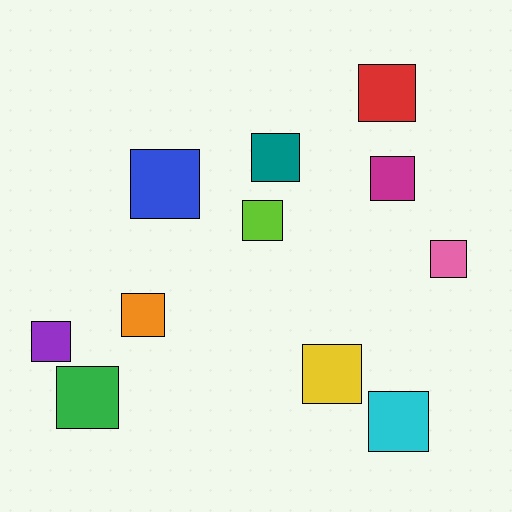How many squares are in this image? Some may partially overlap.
There are 11 squares.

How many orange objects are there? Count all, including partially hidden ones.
There is 1 orange object.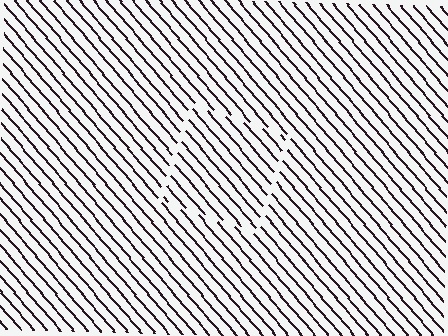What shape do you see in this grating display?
An illusory square. The interior of the shape contains the same grating, shifted by half a period — the contour is defined by the phase discontinuity where line-ends from the inner and outer gratings abut.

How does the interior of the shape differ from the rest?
The interior of the shape contains the same grating, shifted by half a period — the contour is defined by the phase discontinuity where line-ends from the inner and outer gratings abut.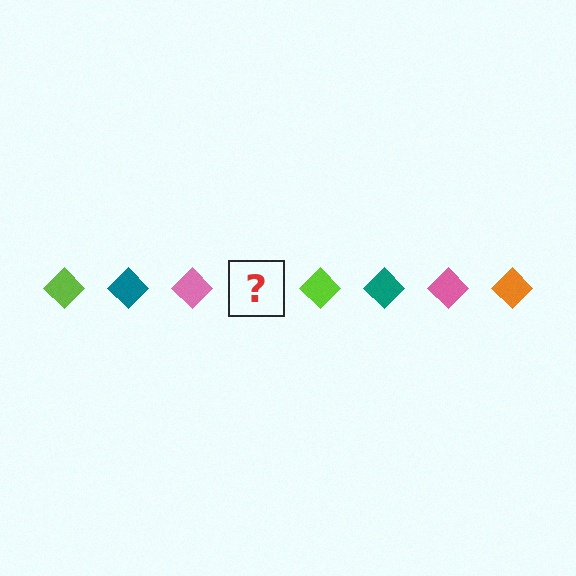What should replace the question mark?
The question mark should be replaced with an orange diamond.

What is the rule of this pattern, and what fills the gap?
The rule is that the pattern cycles through lime, teal, pink, orange diamonds. The gap should be filled with an orange diamond.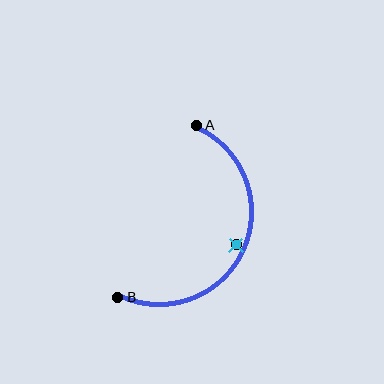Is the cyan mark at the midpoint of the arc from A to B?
No — the cyan mark does not lie on the arc at all. It sits slightly inside the curve.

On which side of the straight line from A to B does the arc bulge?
The arc bulges to the right of the straight line connecting A and B.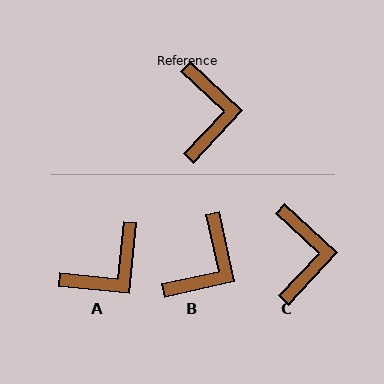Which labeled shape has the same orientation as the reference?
C.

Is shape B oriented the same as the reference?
No, it is off by about 35 degrees.